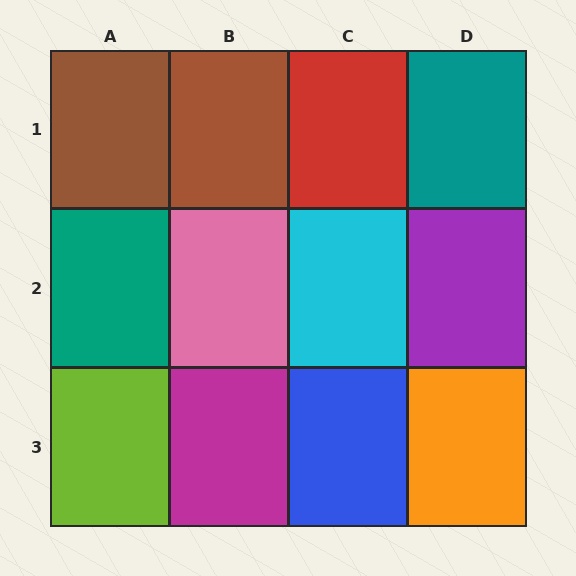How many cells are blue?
1 cell is blue.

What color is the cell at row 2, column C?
Cyan.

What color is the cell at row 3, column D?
Orange.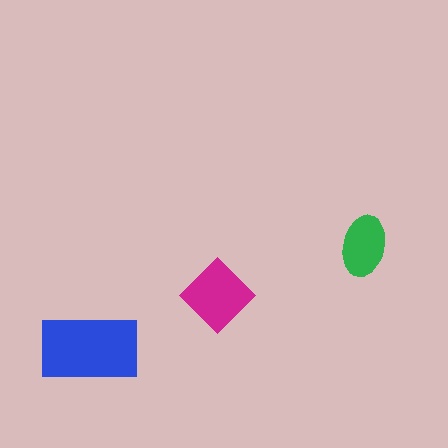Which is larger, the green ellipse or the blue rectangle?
The blue rectangle.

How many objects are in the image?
There are 3 objects in the image.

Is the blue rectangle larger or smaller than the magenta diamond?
Larger.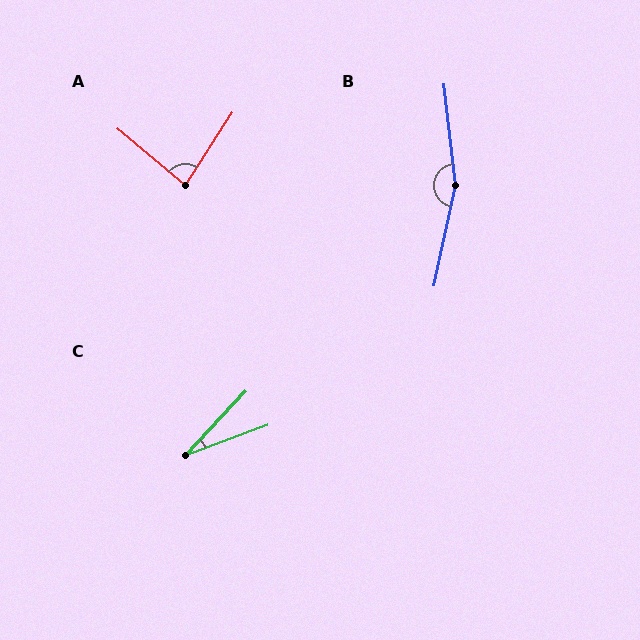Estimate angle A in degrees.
Approximately 83 degrees.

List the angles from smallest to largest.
C (27°), A (83°), B (162°).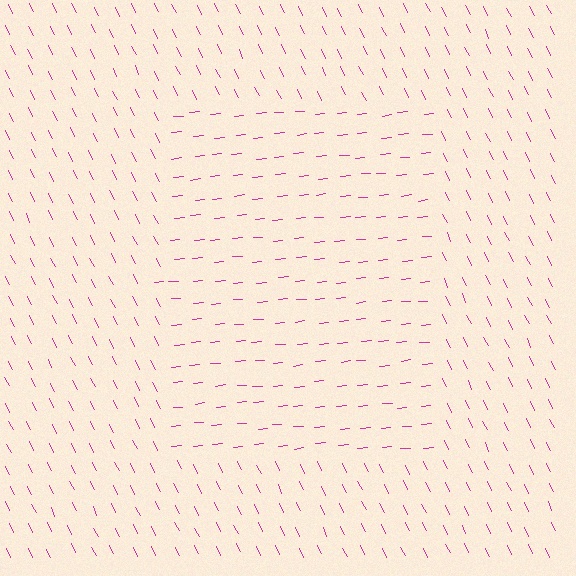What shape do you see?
I see a rectangle.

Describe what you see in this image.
The image is filled with small magenta line segments. A rectangle region in the image has lines oriented differently from the surrounding lines, creating a visible texture boundary.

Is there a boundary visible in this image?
Yes, there is a texture boundary formed by a change in line orientation.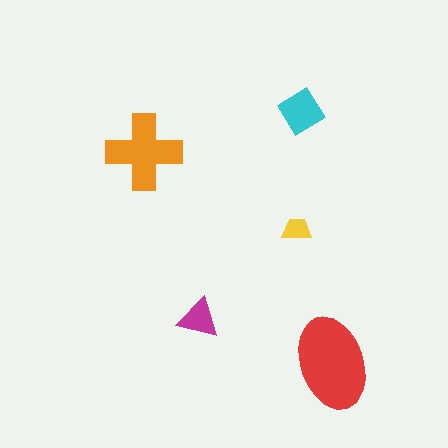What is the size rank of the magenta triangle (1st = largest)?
4th.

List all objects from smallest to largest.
The yellow trapezoid, the magenta triangle, the cyan diamond, the orange cross, the red ellipse.